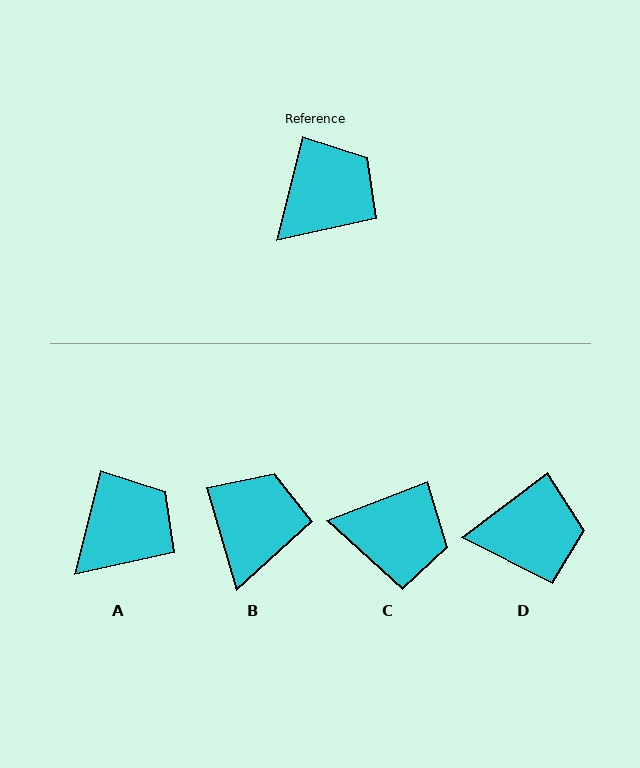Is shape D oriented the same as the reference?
No, it is off by about 39 degrees.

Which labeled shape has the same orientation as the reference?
A.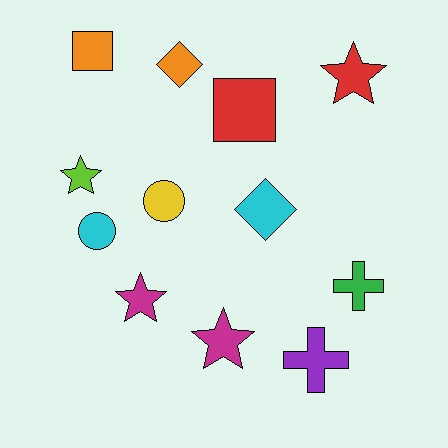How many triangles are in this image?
There are no triangles.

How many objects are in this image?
There are 12 objects.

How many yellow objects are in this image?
There is 1 yellow object.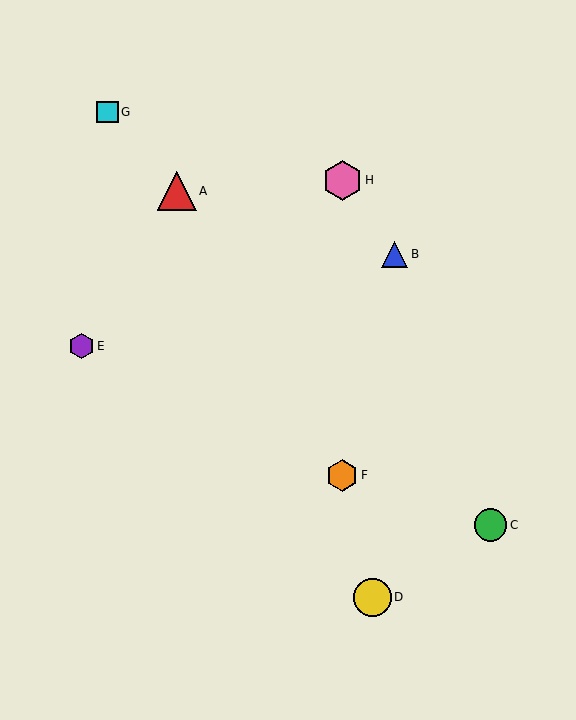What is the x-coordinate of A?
Object A is at x≈177.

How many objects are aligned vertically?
2 objects (F, H) are aligned vertically.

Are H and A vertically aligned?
No, H is at x≈342 and A is at x≈177.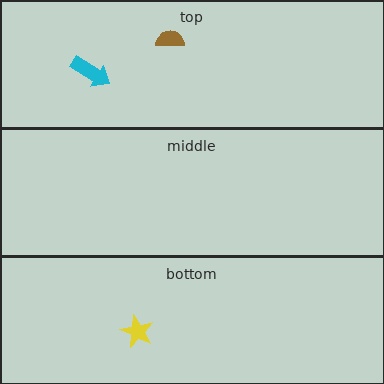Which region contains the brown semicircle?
The top region.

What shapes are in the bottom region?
The yellow star.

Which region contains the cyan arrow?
The top region.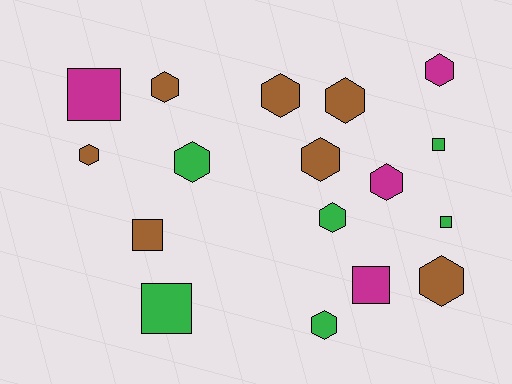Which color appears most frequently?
Brown, with 7 objects.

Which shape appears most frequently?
Hexagon, with 11 objects.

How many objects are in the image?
There are 17 objects.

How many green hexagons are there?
There are 3 green hexagons.